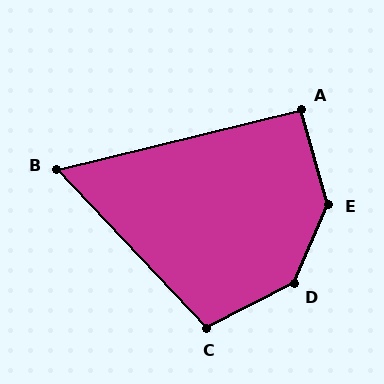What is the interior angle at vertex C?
Approximately 106 degrees (obtuse).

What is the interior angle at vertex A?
Approximately 92 degrees (approximately right).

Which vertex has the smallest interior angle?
B, at approximately 60 degrees.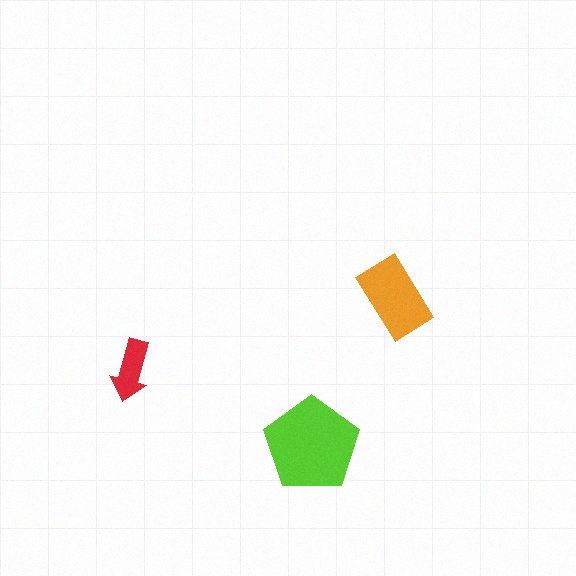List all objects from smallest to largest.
The red arrow, the orange rectangle, the lime pentagon.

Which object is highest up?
The orange rectangle is topmost.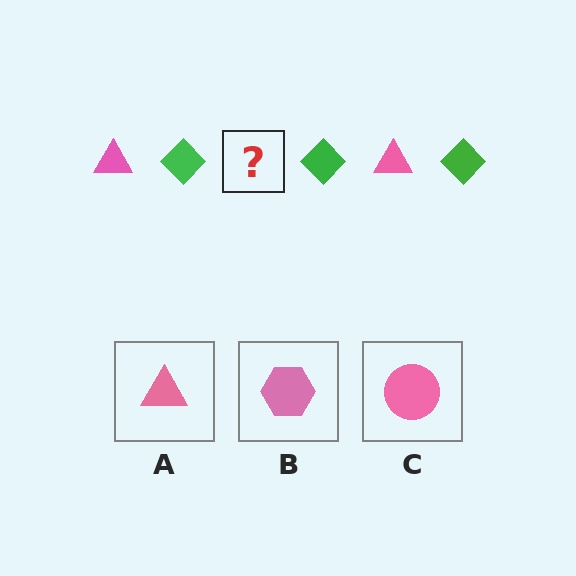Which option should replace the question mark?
Option A.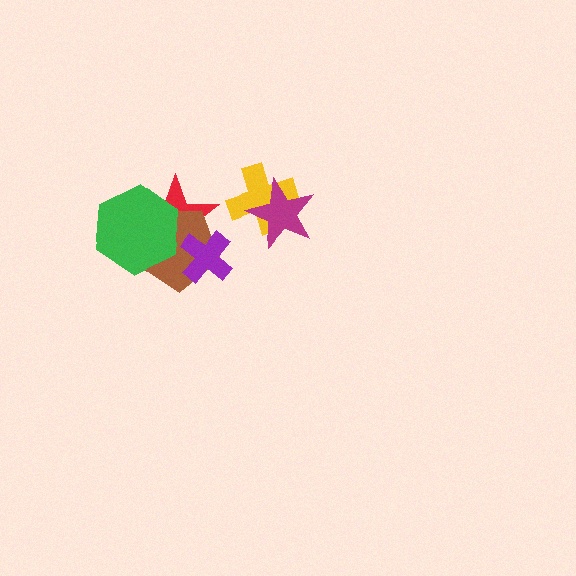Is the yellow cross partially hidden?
Yes, it is partially covered by another shape.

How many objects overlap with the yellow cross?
1 object overlaps with the yellow cross.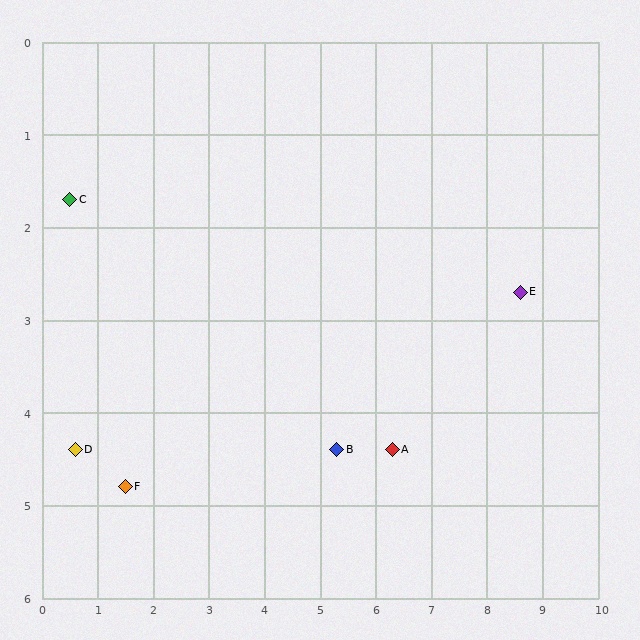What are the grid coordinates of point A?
Point A is at approximately (6.3, 4.4).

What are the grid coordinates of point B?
Point B is at approximately (5.3, 4.4).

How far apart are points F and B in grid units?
Points F and B are about 3.8 grid units apart.